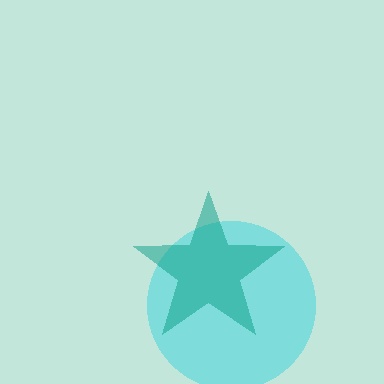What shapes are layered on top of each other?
The layered shapes are: a cyan circle, a teal star.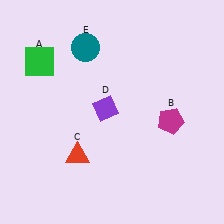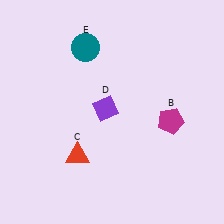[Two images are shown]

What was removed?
The green square (A) was removed in Image 2.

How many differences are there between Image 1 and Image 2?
There is 1 difference between the two images.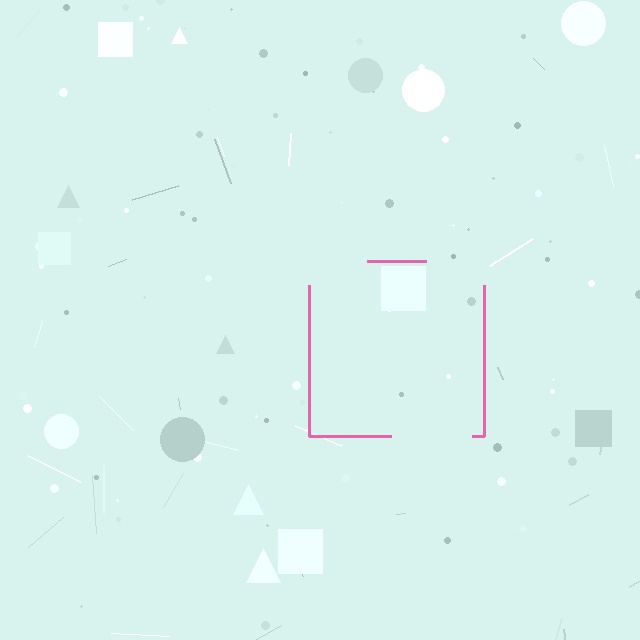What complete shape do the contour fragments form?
The contour fragments form a square.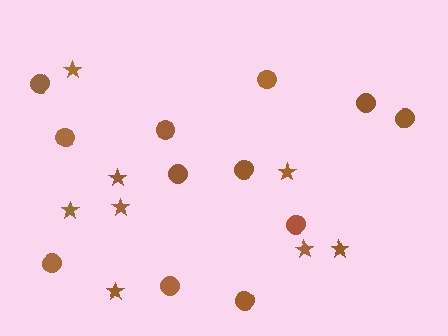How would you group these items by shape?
There are 2 groups: one group of circles (12) and one group of stars (8).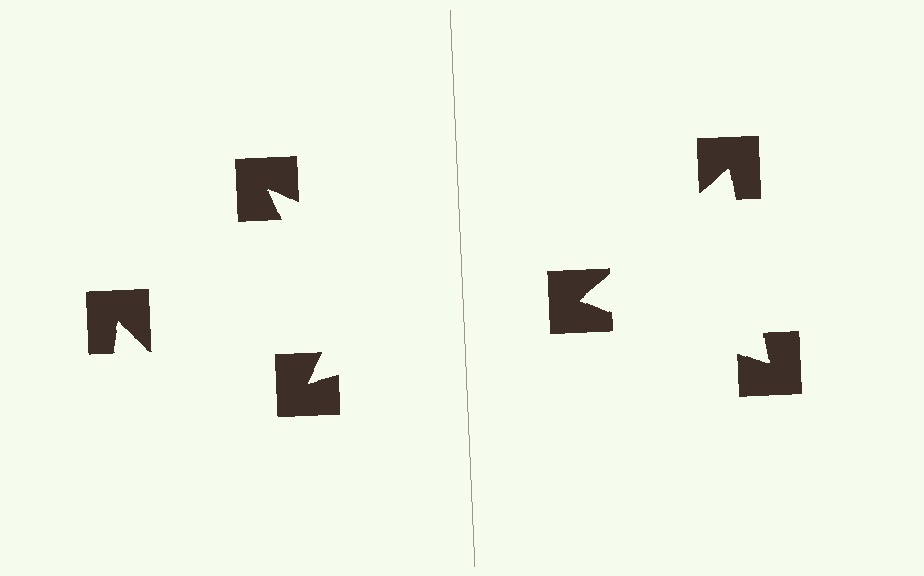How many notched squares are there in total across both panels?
6 — 3 on each side.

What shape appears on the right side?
An illusory triangle.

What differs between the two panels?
The notched squares are positioned identically on both sides; only the wedge orientations differ. On the right they align to a triangle; on the left they are misaligned.